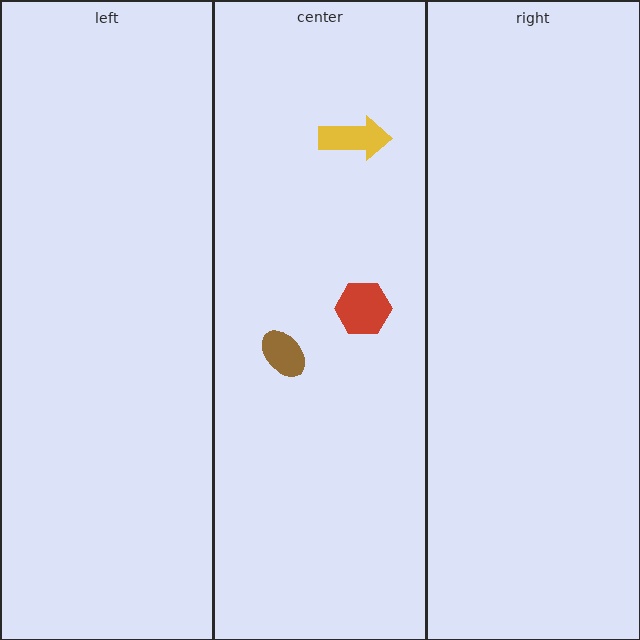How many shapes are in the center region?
3.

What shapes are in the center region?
The brown ellipse, the red hexagon, the yellow arrow.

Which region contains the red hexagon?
The center region.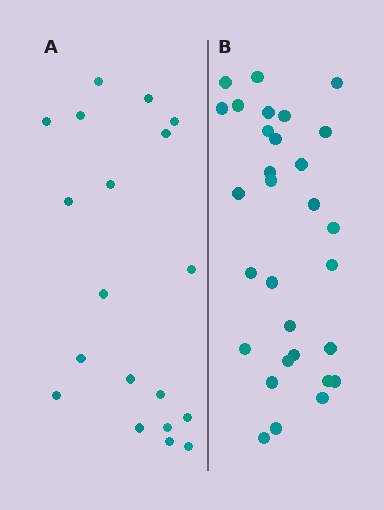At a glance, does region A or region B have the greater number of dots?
Region B (the right region) has more dots.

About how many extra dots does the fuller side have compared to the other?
Region B has roughly 12 or so more dots than region A.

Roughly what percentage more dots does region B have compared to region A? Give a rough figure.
About 60% more.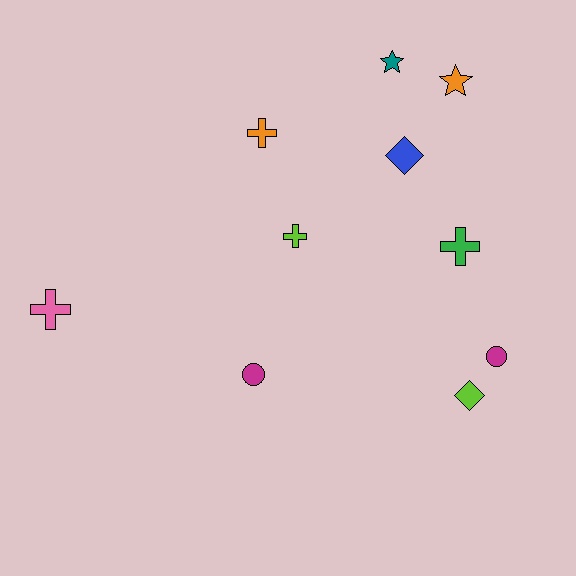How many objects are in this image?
There are 10 objects.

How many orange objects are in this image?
There are 2 orange objects.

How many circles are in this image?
There are 2 circles.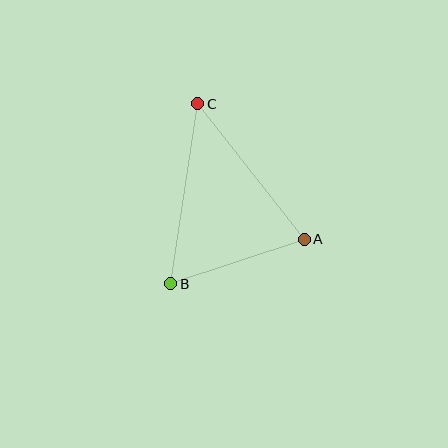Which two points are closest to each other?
Points A and B are closest to each other.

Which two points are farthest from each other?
Points B and C are farthest from each other.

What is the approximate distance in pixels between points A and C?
The distance between A and C is approximately 172 pixels.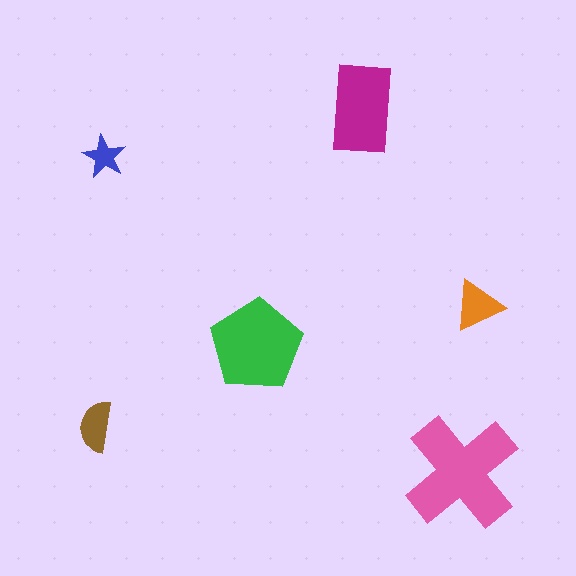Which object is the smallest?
The blue star.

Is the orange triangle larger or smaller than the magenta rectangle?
Smaller.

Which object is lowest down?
The pink cross is bottommost.